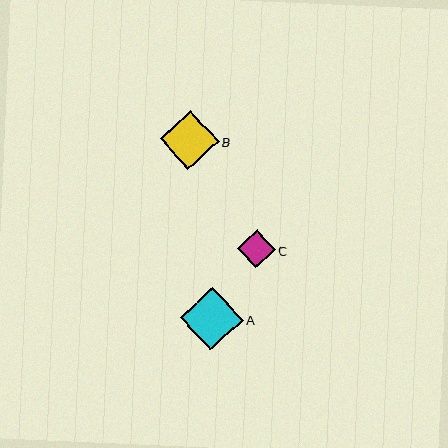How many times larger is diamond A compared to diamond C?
Diamond A is approximately 1.6 times the size of diamond C.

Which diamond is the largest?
Diamond A is the largest with a size of approximately 63 pixels.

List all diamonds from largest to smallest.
From largest to smallest: A, B, C.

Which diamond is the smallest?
Diamond C is the smallest with a size of approximately 38 pixels.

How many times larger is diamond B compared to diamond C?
Diamond B is approximately 1.5 times the size of diamond C.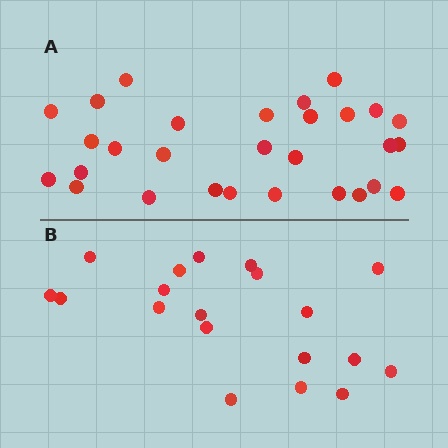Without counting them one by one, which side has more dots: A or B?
Region A (the top region) has more dots.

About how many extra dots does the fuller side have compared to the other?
Region A has roughly 10 or so more dots than region B.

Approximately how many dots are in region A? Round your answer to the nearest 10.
About 30 dots. (The exact count is 29, which rounds to 30.)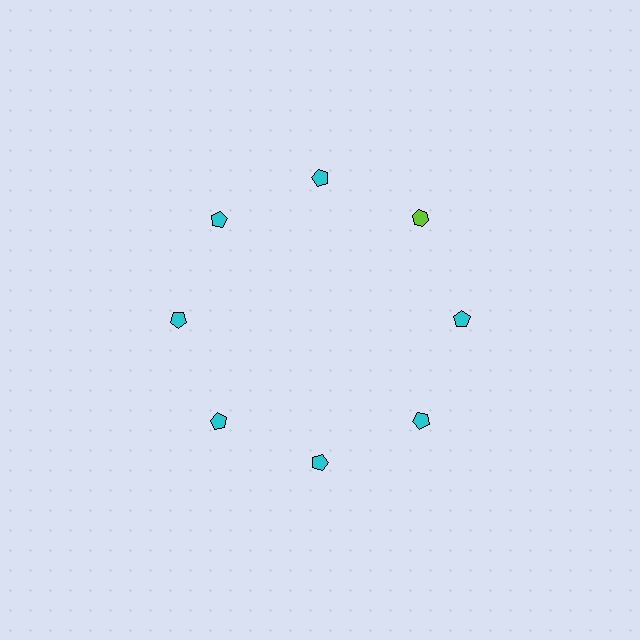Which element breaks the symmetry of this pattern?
The lime hexagon at roughly the 2 o'clock position breaks the symmetry. All other shapes are cyan pentagons.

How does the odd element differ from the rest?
It differs in both color (lime instead of cyan) and shape (hexagon instead of pentagon).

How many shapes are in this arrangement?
There are 8 shapes arranged in a ring pattern.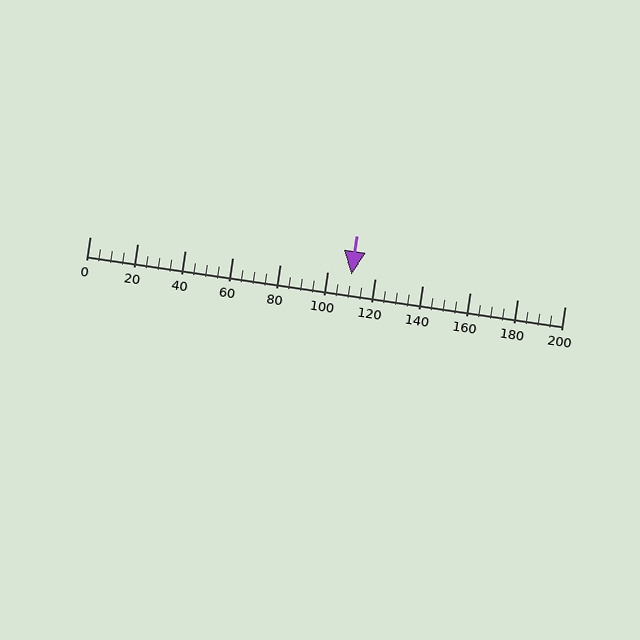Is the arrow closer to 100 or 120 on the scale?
The arrow is closer to 120.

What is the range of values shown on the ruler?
The ruler shows values from 0 to 200.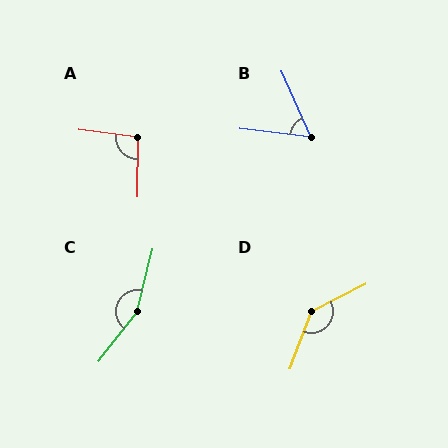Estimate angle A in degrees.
Approximately 97 degrees.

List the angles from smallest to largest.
B (60°), A (97°), D (138°), C (156°).